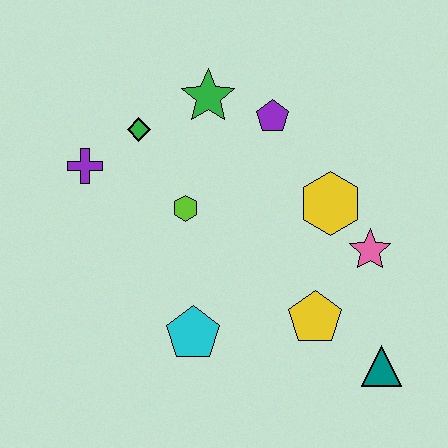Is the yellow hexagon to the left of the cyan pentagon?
No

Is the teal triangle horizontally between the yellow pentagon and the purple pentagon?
No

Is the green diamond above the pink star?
Yes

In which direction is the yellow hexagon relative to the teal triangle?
The yellow hexagon is above the teal triangle.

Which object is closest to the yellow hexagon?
The pink star is closest to the yellow hexagon.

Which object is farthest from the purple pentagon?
The teal triangle is farthest from the purple pentagon.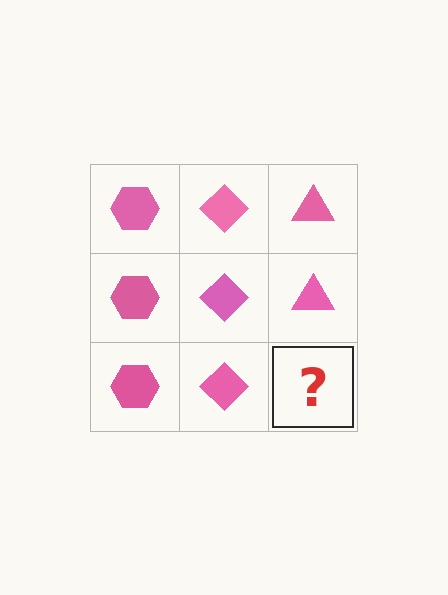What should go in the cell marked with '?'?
The missing cell should contain a pink triangle.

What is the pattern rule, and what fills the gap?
The rule is that each column has a consistent shape. The gap should be filled with a pink triangle.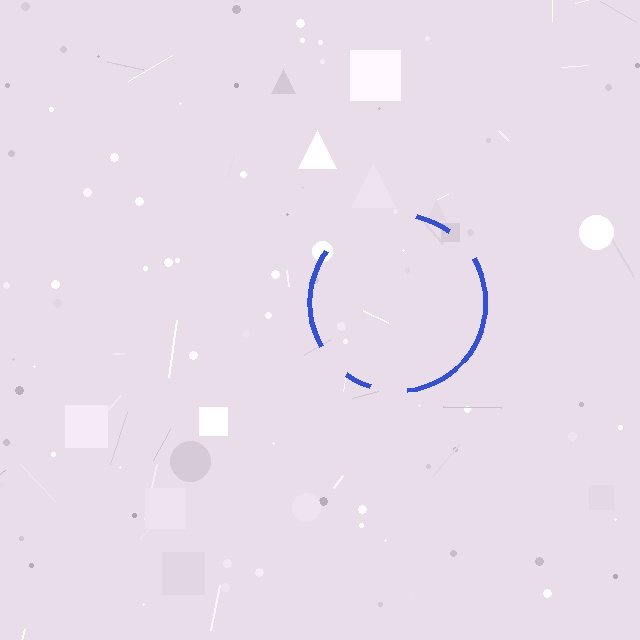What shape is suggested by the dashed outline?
The dashed outline suggests a circle.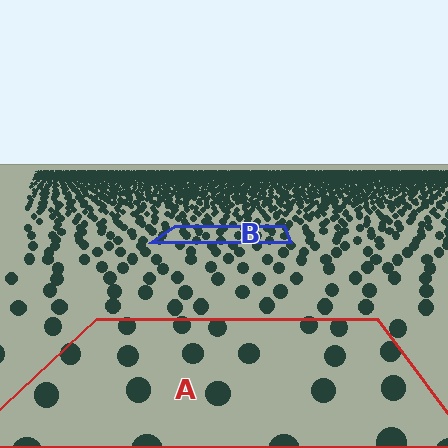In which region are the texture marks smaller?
The texture marks are smaller in region B, because it is farther away.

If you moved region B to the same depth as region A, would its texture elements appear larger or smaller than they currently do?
They would appear larger. At a closer depth, the same texture elements are projected at a bigger on-screen size.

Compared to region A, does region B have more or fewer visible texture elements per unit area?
Region B has more texture elements per unit area — they are packed more densely because it is farther away.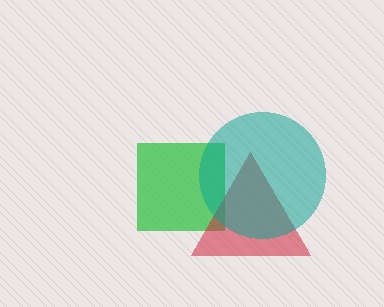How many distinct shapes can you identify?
There are 3 distinct shapes: a green square, a red triangle, a teal circle.